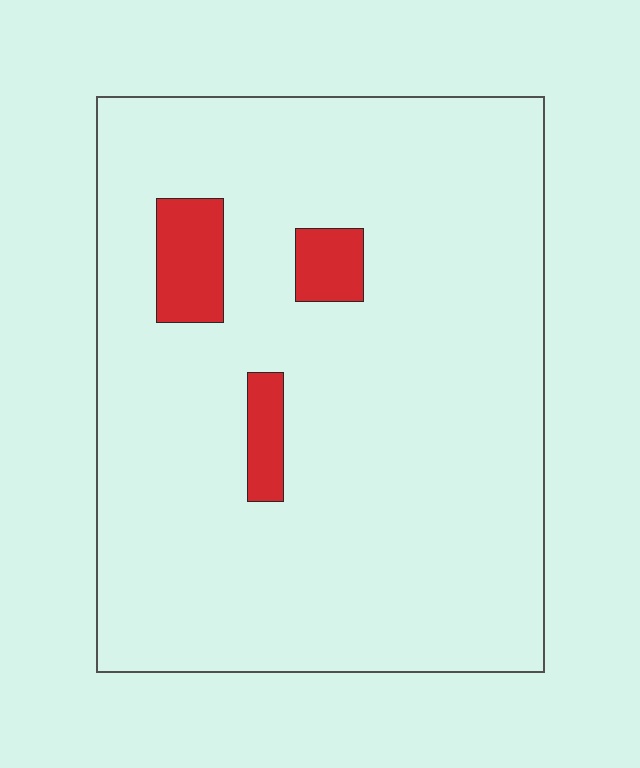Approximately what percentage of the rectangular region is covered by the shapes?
Approximately 5%.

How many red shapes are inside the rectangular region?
3.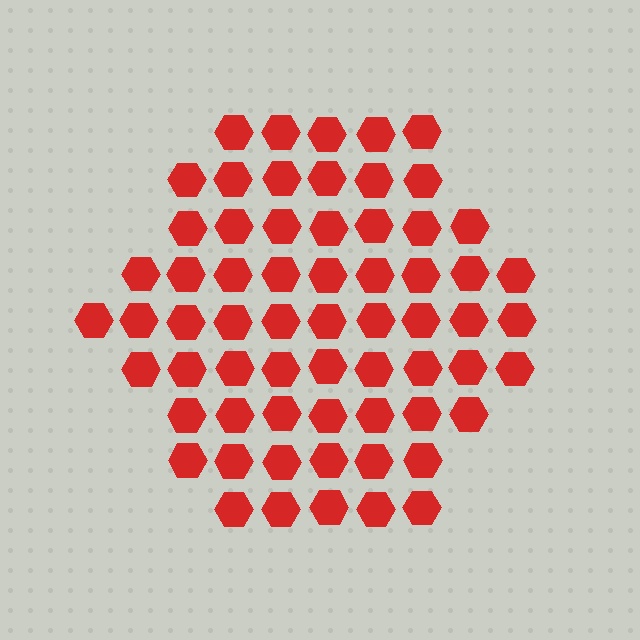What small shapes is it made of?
It is made of small hexagons.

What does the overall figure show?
The overall figure shows a hexagon.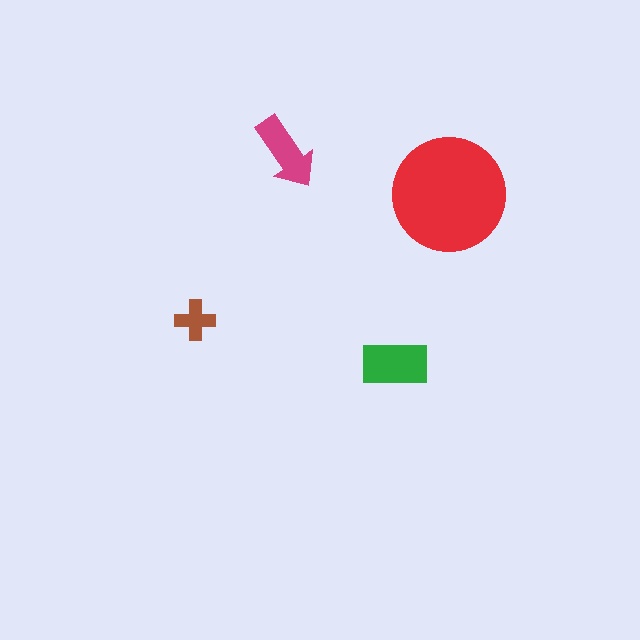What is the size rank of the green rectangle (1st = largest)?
2nd.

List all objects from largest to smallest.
The red circle, the green rectangle, the magenta arrow, the brown cross.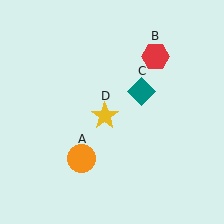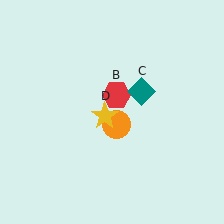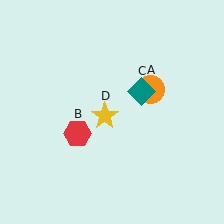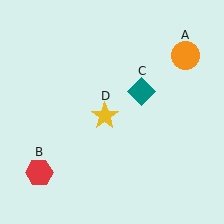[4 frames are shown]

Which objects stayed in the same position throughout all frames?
Teal diamond (object C) and yellow star (object D) remained stationary.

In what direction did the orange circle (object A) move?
The orange circle (object A) moved up and to the right.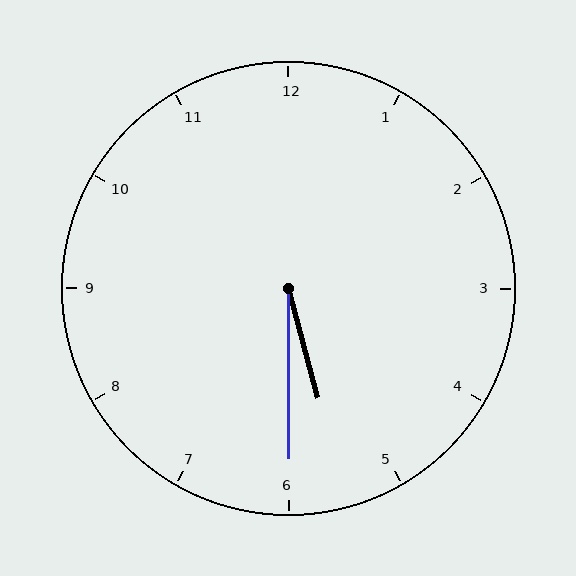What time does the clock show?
5:30.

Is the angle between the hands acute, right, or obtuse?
It is acute.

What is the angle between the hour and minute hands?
Approximately 15 degrees.